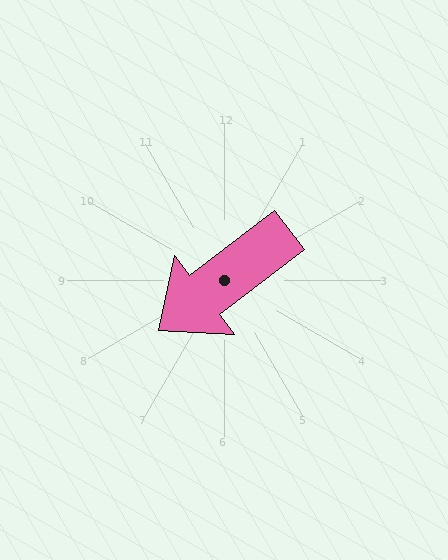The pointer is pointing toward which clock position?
Roughly 8 o'clock.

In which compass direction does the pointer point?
Southwest.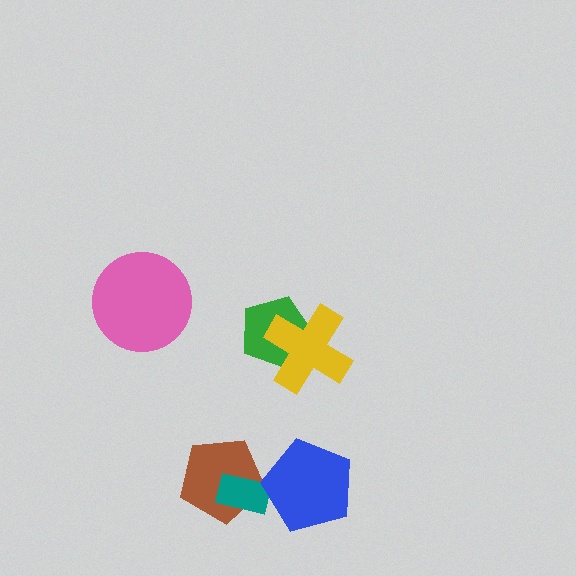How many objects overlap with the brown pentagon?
1 object overlaps with the brown pentagon.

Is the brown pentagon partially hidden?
Yes, it is partially covered by another shape.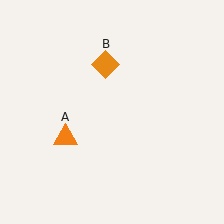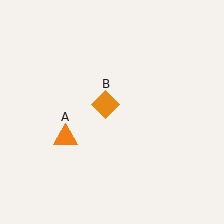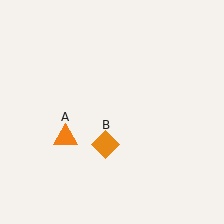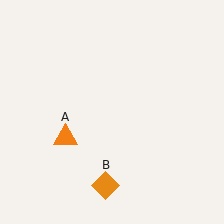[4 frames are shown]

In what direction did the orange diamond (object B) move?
The orange diamond (object B) moved down.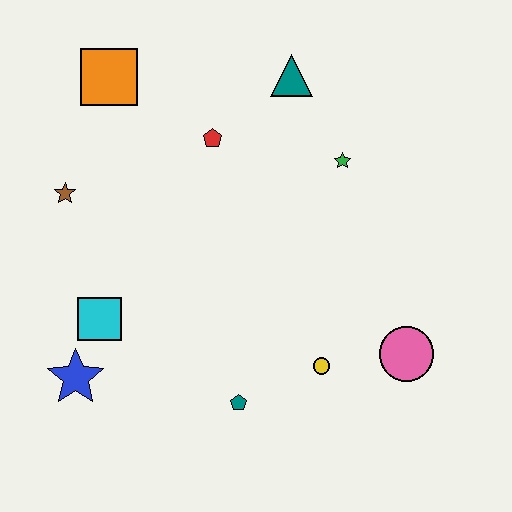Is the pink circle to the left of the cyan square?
No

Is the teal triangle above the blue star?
Yes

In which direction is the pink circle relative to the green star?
The pink circle is below the green star.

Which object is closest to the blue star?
The cyan square is closest to the blue star.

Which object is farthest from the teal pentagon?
The orange square is farthest from the teal pentagon.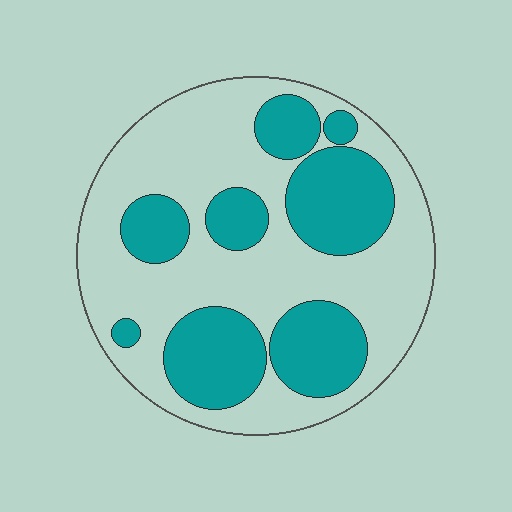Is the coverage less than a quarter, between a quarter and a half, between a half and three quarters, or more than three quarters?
Between a quarter and a half.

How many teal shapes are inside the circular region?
8.